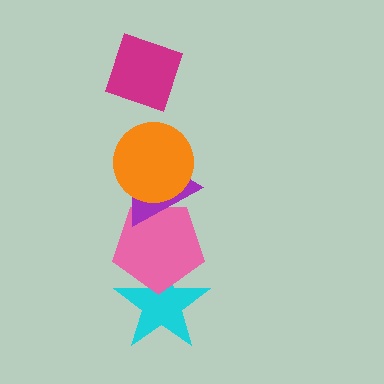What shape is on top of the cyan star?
The pink pentagon is on top of the cyan star.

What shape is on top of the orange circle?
The magenta diamond is on top of the orange circle.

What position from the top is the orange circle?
The orange circle is 2nd from the top.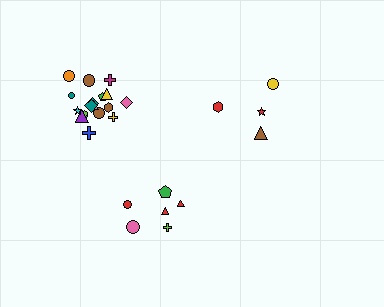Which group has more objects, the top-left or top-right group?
The top-left group.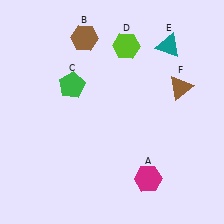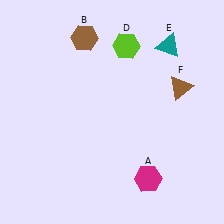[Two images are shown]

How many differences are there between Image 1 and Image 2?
There is 1 difference between the two images.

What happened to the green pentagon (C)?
The green pentagon (C) was removed in Image 2. It was in the top-left area of Image 1.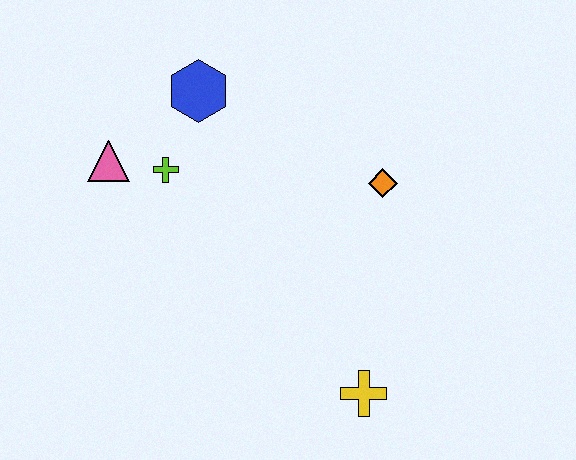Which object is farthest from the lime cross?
The yellow cross is farthest from the lime cross.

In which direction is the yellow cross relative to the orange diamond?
The yellow cross is below the orange diamond.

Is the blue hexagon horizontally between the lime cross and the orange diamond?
Yes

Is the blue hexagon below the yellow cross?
No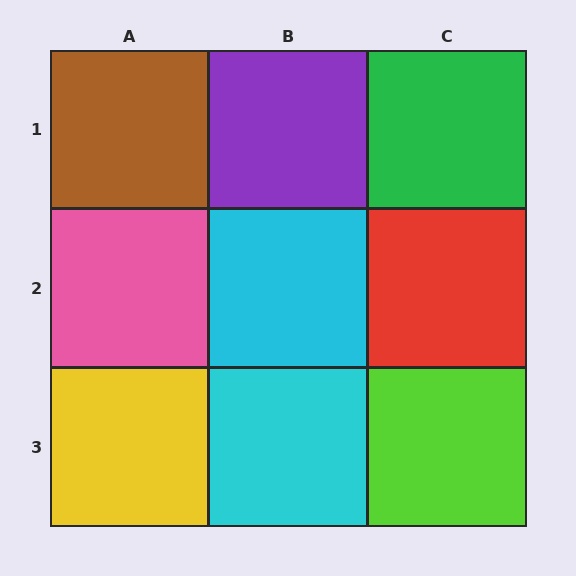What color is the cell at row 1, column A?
Brown.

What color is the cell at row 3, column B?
Cyan.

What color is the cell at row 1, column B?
Purple.